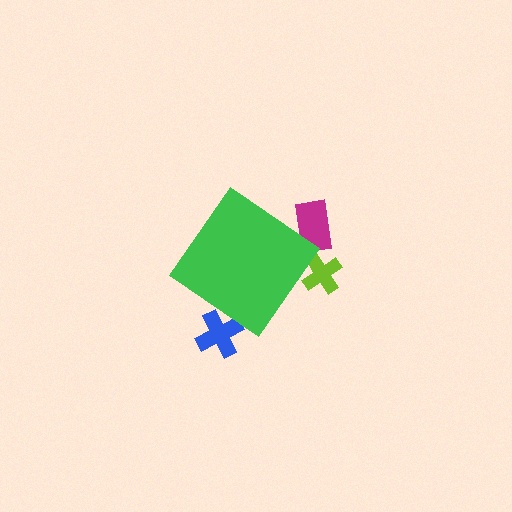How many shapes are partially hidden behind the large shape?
3 shapes are partially hidden.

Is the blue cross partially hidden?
Yes, the blue cross is partially hidden behind the green diamond.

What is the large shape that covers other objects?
A green diamond.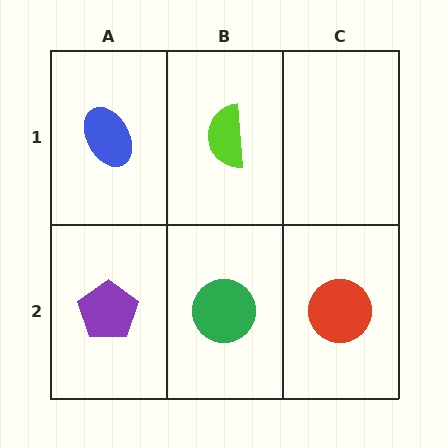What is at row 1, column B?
A lime semicircle.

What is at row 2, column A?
A purple pentagon.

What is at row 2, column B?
A green circle.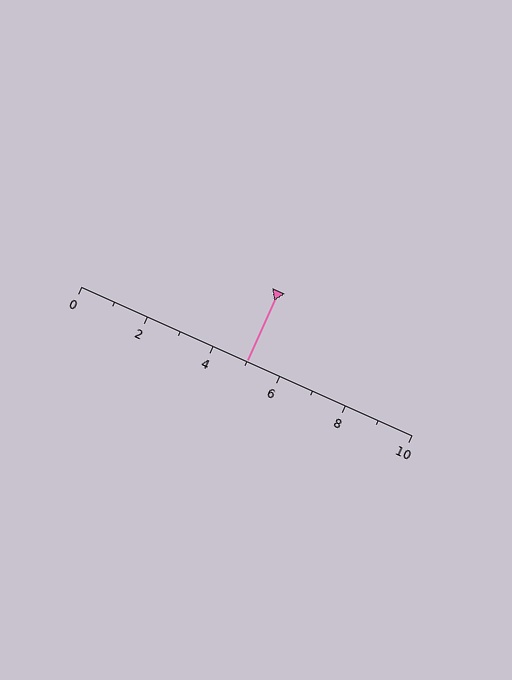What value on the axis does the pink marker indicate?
The marker indicates approximately 5.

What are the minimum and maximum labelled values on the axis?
The axis runs from 0 to 10.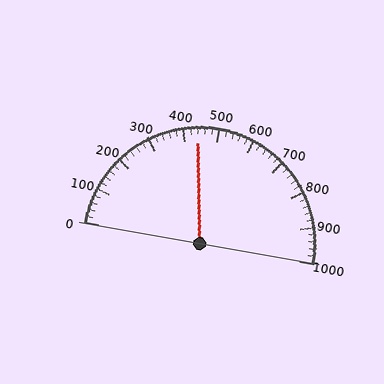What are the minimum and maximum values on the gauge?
The gauge ranges from 0 to 1000.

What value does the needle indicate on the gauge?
The needle indicates approximately 440.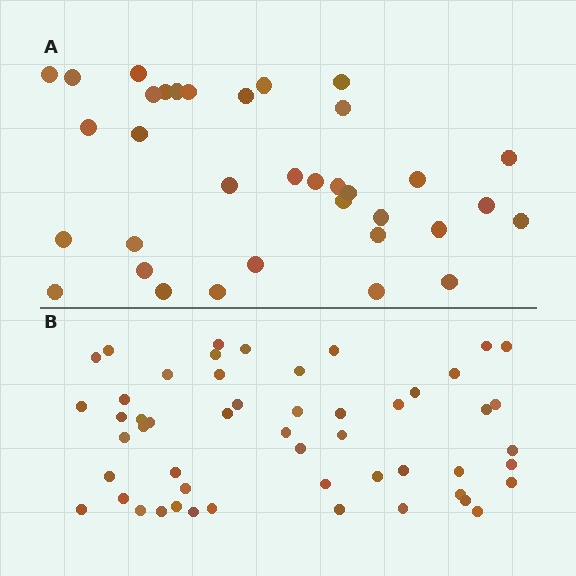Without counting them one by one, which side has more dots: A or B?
Region B (the bottom region) has more dots.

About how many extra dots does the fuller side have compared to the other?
Region B has approximately 15 more dots than region A.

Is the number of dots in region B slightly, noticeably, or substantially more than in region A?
Region B has substantially more. The ratio is roughly 1.5 to 1.